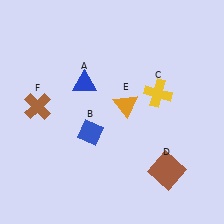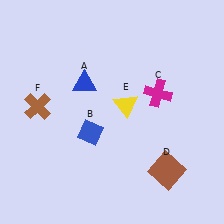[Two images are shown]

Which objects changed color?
C changed from yellow to magenta. E changed from orange to yellow.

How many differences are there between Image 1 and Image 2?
There are 2 differences between the two images.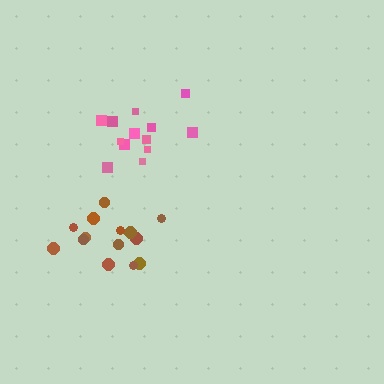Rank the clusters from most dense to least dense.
brown, pink.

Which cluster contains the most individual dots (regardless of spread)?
Brown (14).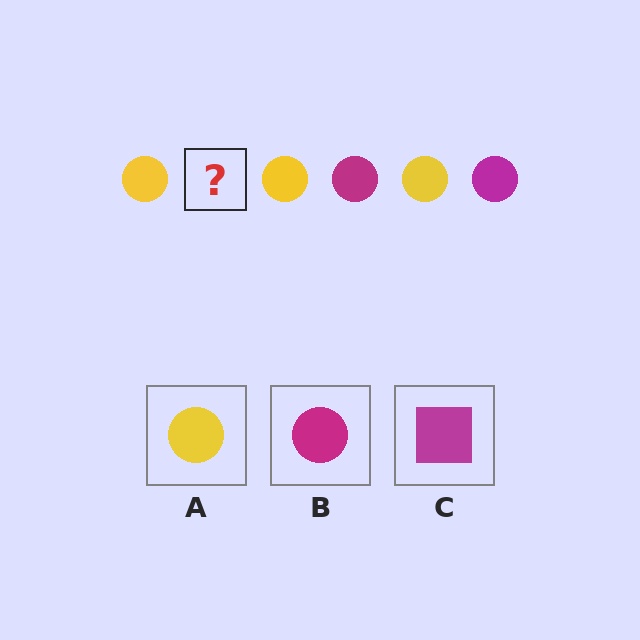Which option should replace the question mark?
Option B.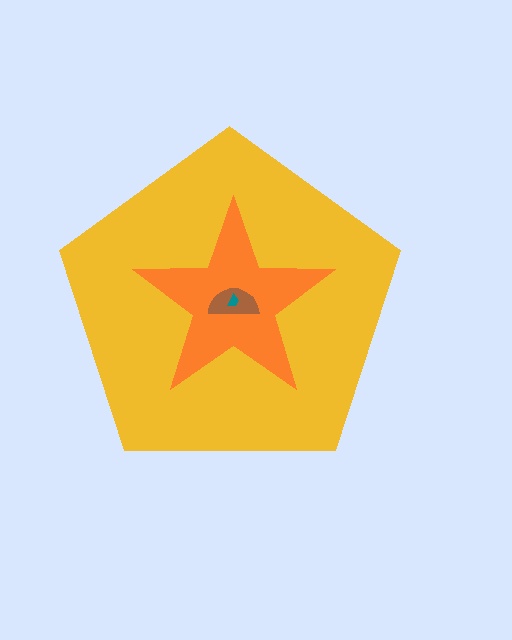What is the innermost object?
The teal trapezoid.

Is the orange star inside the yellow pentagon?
Yes.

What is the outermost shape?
The yellow pentagon.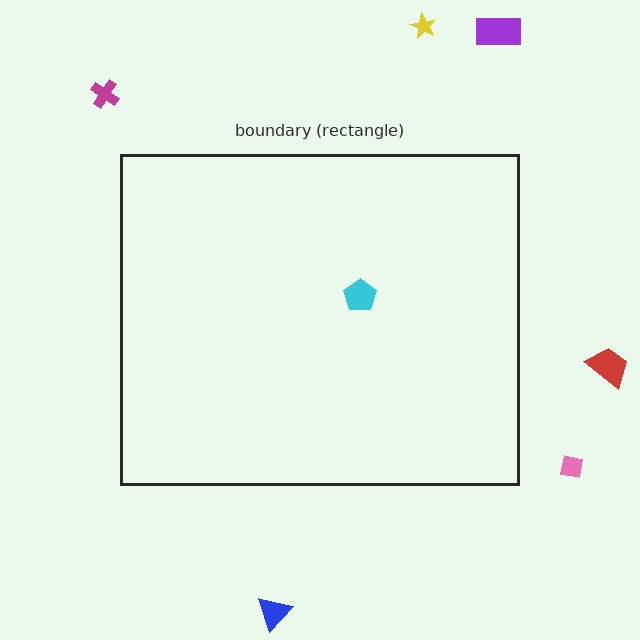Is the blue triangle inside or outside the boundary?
Outside.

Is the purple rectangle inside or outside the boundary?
Outside.